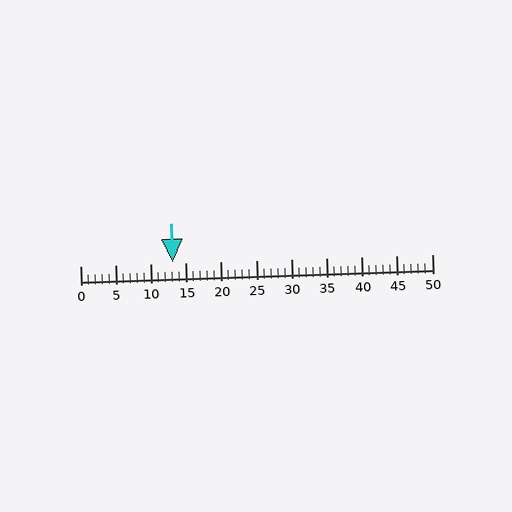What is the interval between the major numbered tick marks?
The major tick marks are spaced 5 units apart.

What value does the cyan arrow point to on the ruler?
The cyan arrow points to approximately 13.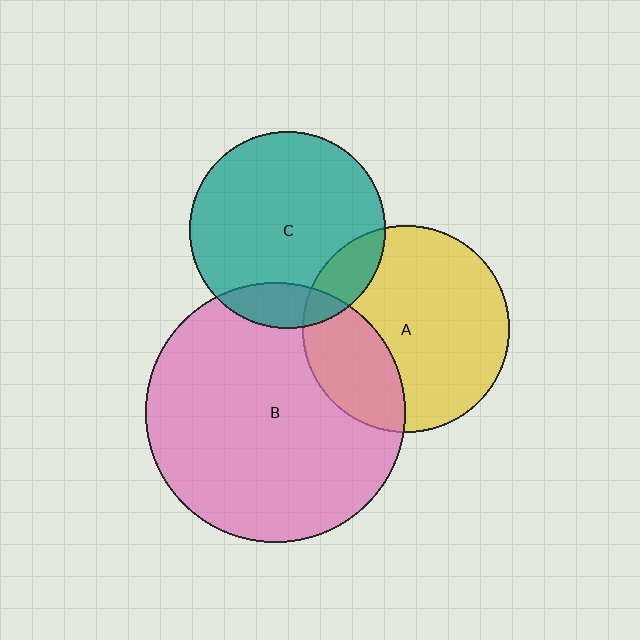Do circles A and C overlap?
Yes.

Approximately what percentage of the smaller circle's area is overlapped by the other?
Approximately 15%.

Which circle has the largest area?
Circle B (pink).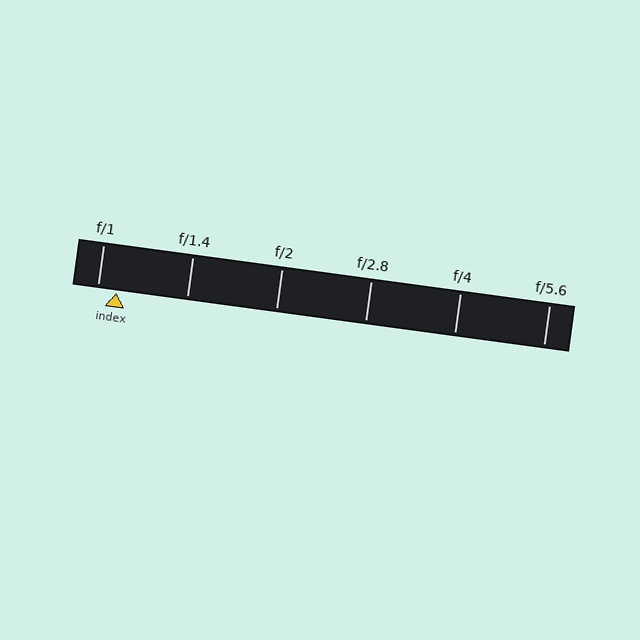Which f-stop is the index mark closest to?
The index mark is closest to f/1.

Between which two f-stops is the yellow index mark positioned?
The index mark is between f/1 and f/1.4.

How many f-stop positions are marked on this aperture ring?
There are 6 f-stop positions marked.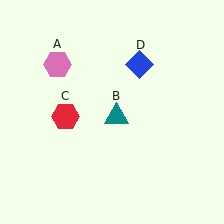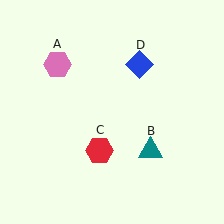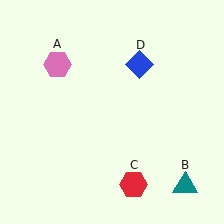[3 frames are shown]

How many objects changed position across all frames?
2 objects changed position: teal triangle (object B), red hexagon (object C).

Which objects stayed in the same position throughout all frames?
Pink hexagon (object A) and blue diamond (object D) remained stationary.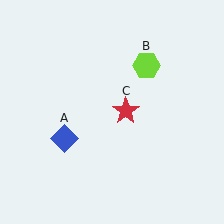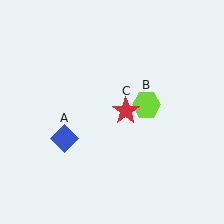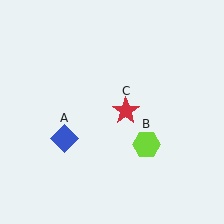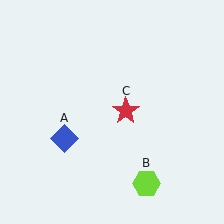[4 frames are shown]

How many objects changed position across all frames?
1 object changed position: lime hexagon (object B).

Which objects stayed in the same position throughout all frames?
Blue diamond (object A) and red star (object C) remained stationary.